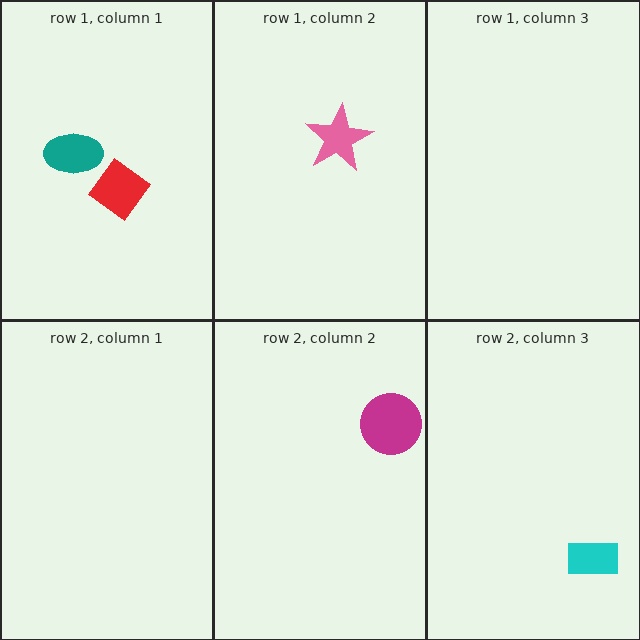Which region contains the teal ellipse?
The row 1, column 1 region.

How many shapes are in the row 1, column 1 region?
2.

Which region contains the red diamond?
The row 1, column 1 region.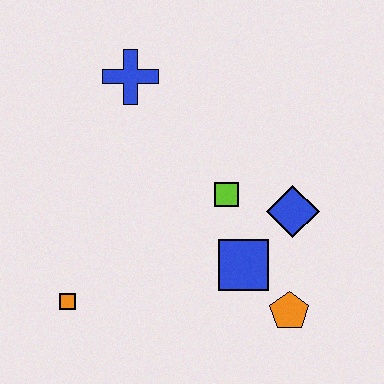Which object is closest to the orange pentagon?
The blue square is closest to the orange pentagon.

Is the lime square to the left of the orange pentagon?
Yes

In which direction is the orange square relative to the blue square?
The orange square is to the left of the blue square.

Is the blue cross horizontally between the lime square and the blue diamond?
No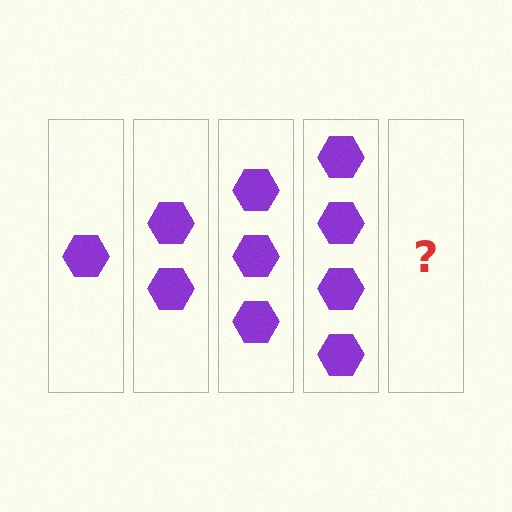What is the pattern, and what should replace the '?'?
The pattern is that each step adds one more hexagon. The '?' should be 5 hexagons.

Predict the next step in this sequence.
The next step is 5 hexagons.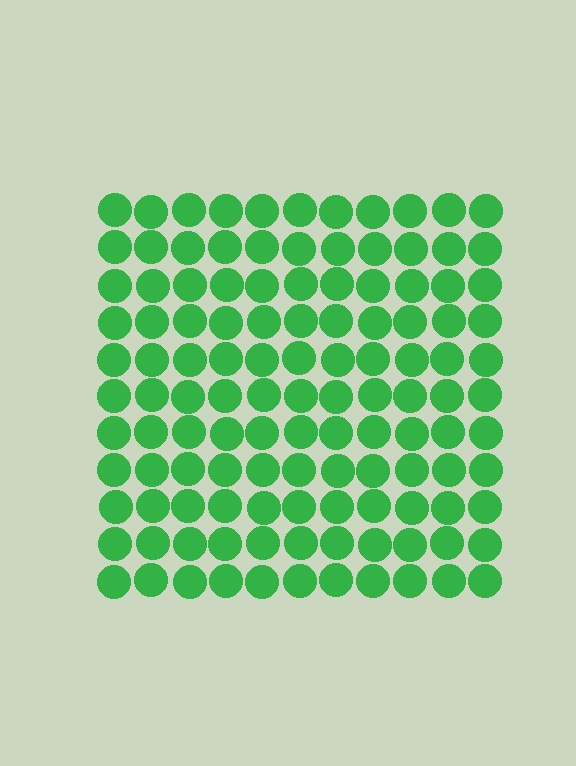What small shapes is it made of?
It is made of small circles.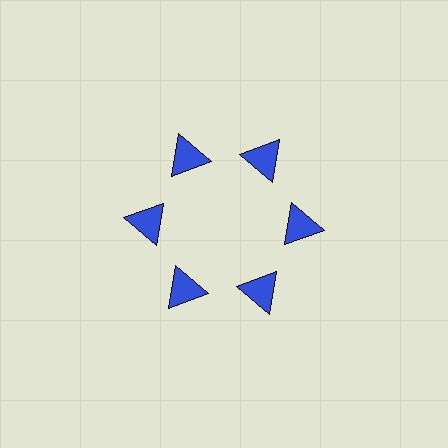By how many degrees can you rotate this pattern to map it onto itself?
The pattern maps onto itself every 60 degrees of rotation.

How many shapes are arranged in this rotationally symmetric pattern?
There are 6 shapes, arranged in 6 groups of 1.